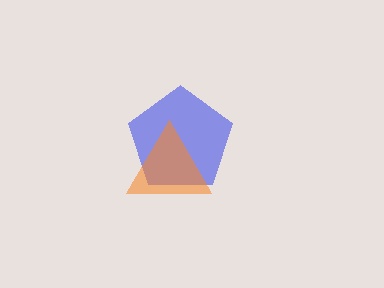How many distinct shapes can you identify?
There are 2 distinct shapes: a blue pentagon, an orange triangle.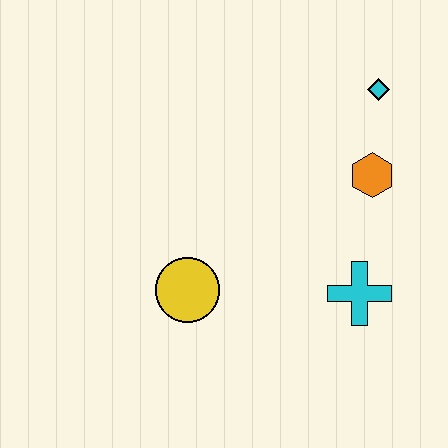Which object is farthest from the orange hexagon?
The yellow circle is farthest from the orange hexagon.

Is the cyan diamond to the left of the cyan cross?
No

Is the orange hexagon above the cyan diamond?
No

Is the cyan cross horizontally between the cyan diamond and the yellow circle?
Yes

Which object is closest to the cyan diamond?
The orange hexagon is closest to the cyan diamond.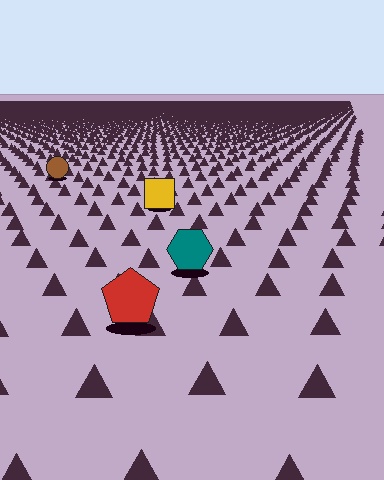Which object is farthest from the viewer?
The brown circle is farthest from the viewer. It appears smaller and the ground texture around it is denser.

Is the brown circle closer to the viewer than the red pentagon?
No. The red pentagon is closer — you can tell from the texture gradient: the ground texture is coarser near it.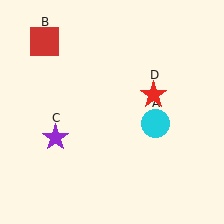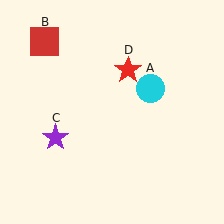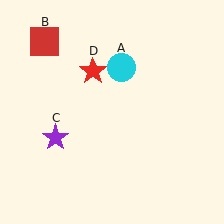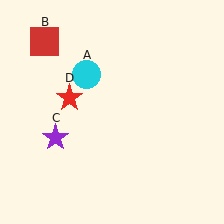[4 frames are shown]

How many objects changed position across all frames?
2 objects changed position: cyan circle (object A), red star (object D).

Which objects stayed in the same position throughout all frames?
Red square (object B) and purple star (object C) remained stationary.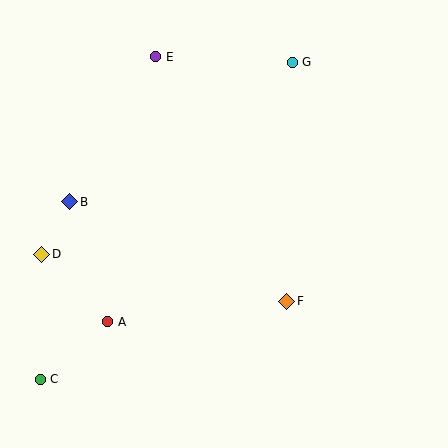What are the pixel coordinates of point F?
Point F is at (287, 301).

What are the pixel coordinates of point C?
Point C is at (40, 379).